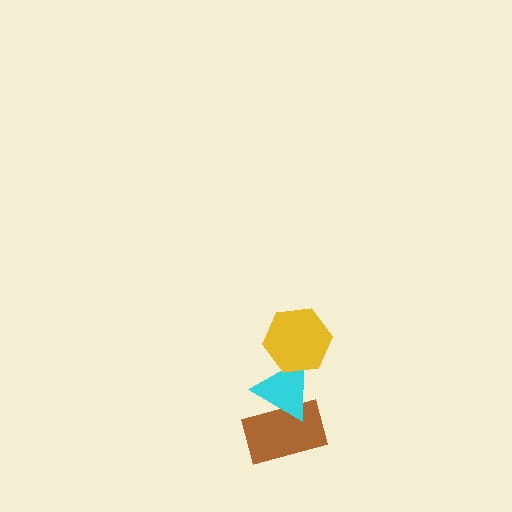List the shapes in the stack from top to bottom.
From top to bottom: the yellow hexagon, the cyan triangle, the brown rectangle.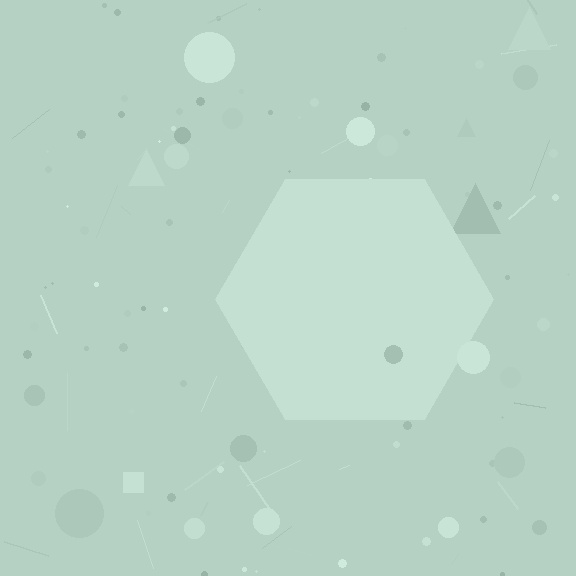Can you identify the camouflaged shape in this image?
The camouflaged shape is a hexagon.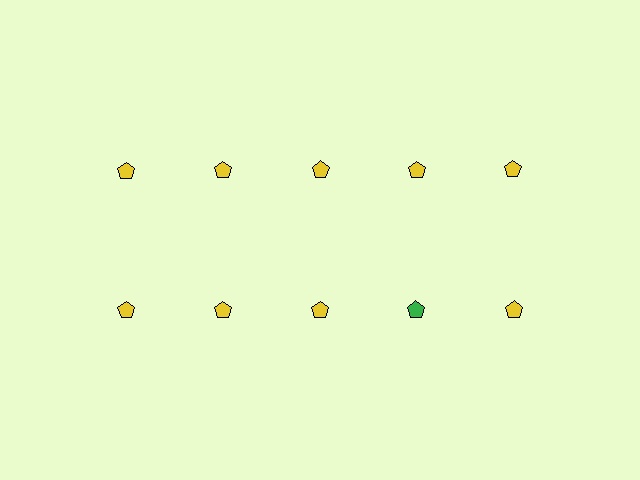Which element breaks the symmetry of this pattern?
The green pentagon in the second row, second from right column breaks the symmetry. All other shapes are yellow pentagons.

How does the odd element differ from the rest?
It has a different color: green instead of yellow.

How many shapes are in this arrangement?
There are 10 shapes arranged in a grid pattern.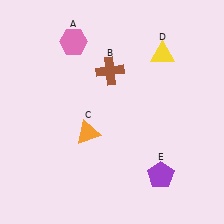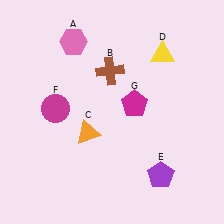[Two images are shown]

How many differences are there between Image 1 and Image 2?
There are 2 differences between the two images.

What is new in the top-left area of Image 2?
A magenta circle (F) was added in the top-left area of Image 2.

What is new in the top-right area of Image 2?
A magenta pentagon (G) was added in the top-right area of Image 2.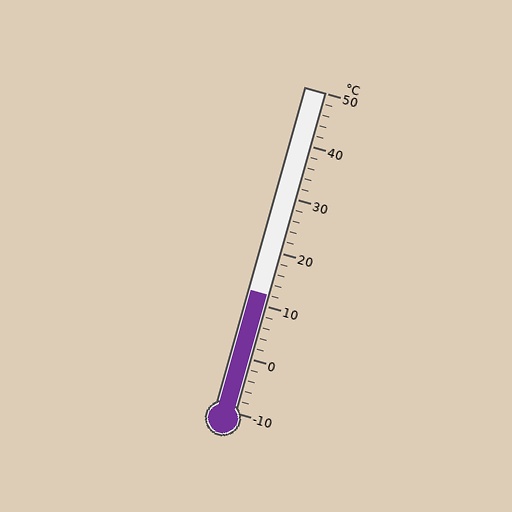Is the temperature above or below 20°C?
The temperature is below 20°C.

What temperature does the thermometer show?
The thermometer shows approximately 12°C.